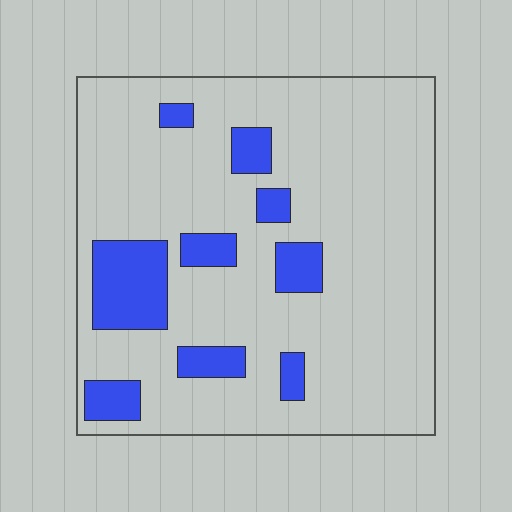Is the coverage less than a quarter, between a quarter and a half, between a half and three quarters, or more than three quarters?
Less than a quarter.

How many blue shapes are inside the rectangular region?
9.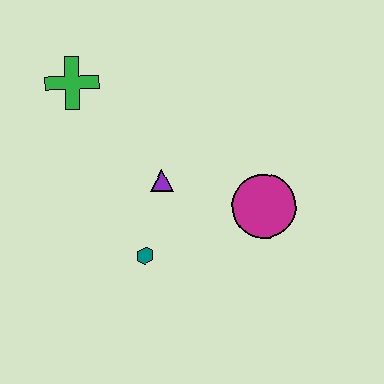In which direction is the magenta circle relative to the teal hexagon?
The magenta circle is to the right of the teal hexagon.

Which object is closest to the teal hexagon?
The purple triangle is closest to the teal hexagon.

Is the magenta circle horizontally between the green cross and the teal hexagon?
No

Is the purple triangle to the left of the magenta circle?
Yes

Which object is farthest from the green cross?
The magenta circle is farthest from the green cross.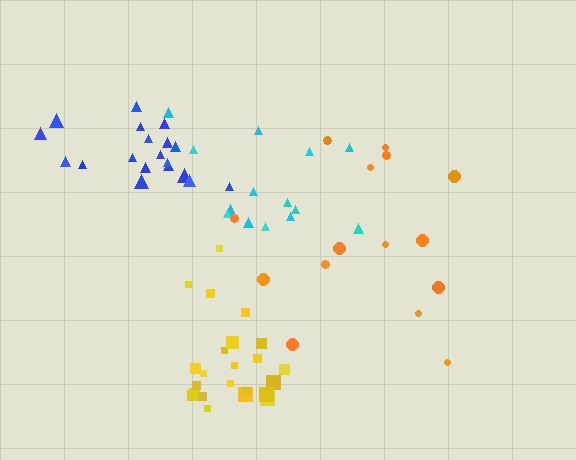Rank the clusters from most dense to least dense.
yellow, blue, cyan, orange.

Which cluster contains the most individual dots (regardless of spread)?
Yellow (23).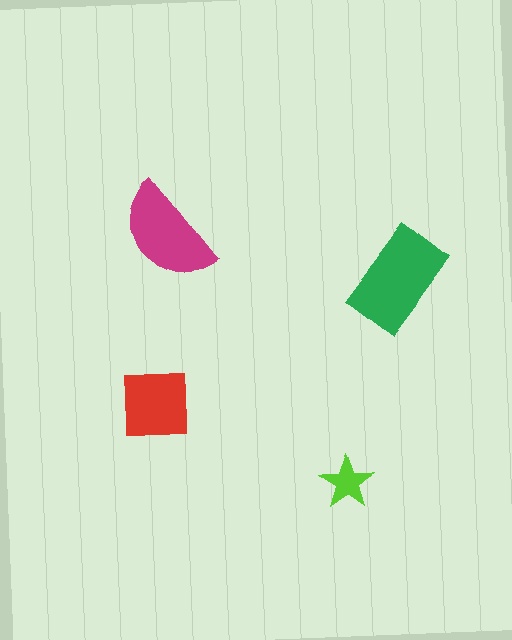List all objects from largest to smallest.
The green rectangle, the magenta semicircle, the red square, the lime star.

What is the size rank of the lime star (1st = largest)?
4th.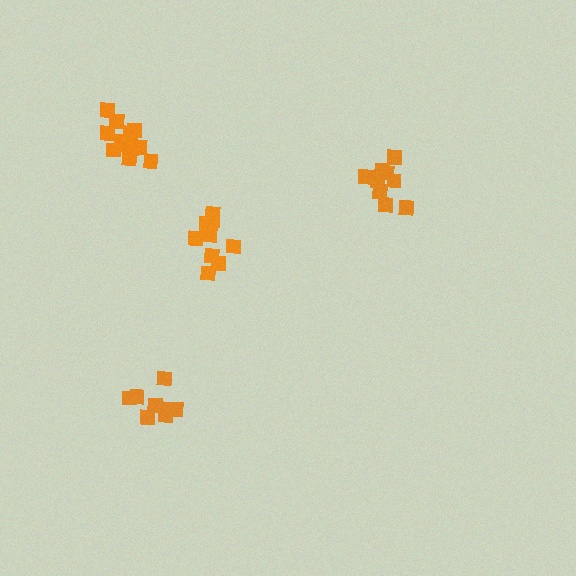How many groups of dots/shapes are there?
There are 4 groups.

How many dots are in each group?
Group 1: 12 dots, Group 2: 10 dots, Group 3: 10 dots, Group 4: 8 dots (40 total).